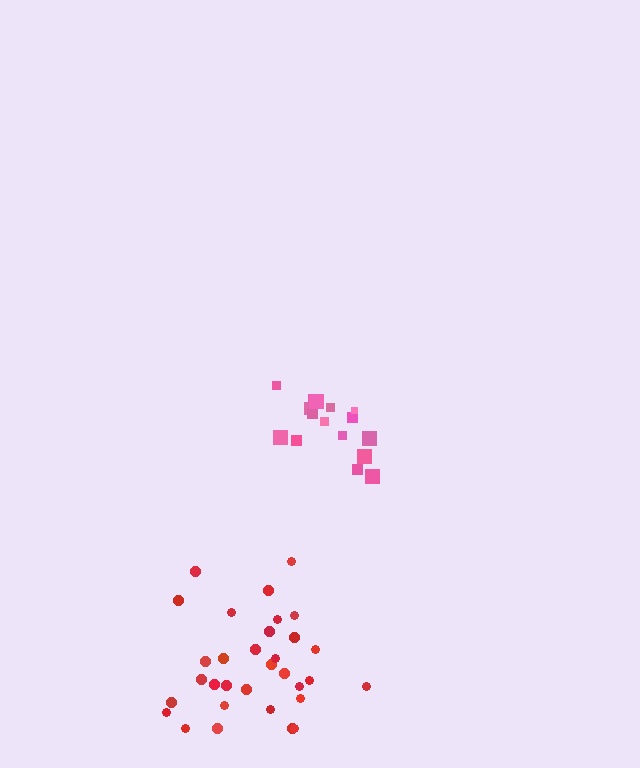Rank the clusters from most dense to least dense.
pink, red.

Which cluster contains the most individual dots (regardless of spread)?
Red (32).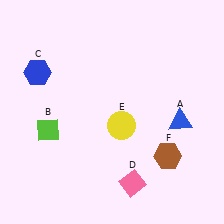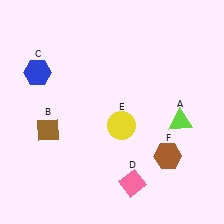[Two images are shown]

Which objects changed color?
A changed from blue to lime. B changed from lime to brown.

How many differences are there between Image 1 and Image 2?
There are 2 differences between the two images.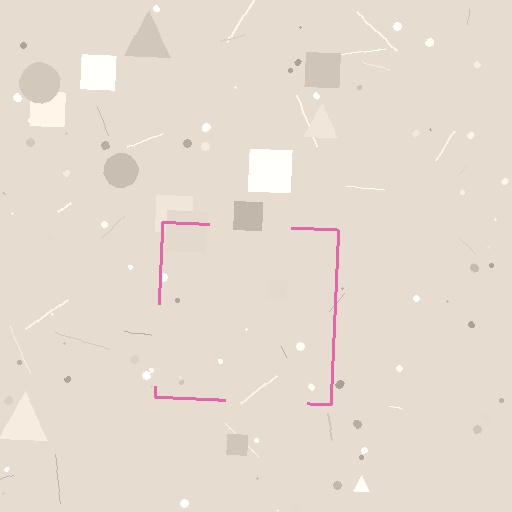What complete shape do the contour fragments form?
The contour fragments form a square.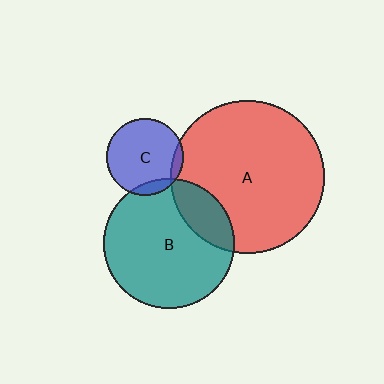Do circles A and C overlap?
Yes.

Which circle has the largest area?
Circle A (red).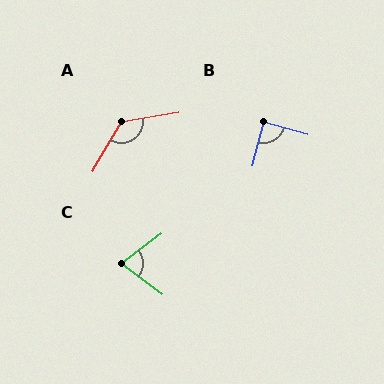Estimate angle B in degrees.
Approximately 88 degrees.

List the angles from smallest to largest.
C (73°), B (88°), A (129°).